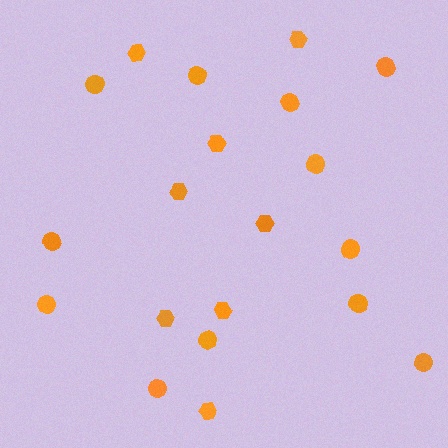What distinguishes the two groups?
There are 2 groups: one group of hexagons (8) and one group of circles (12).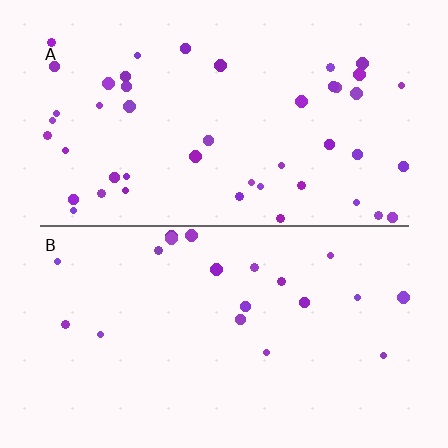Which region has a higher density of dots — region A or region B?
A (the top).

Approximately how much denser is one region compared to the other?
Approximately 2.3× — region A over region B.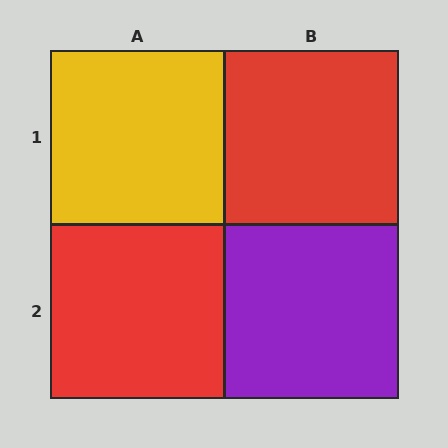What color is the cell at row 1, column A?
Yellow.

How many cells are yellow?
1 cell is yellow.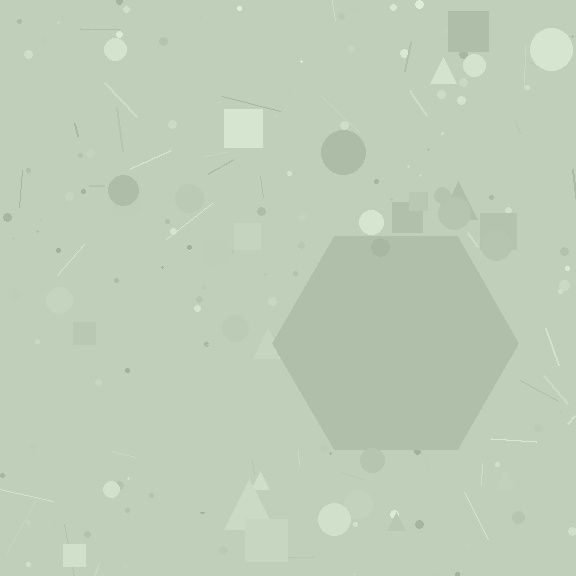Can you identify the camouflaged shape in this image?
The camouflaged shape is a hexagon.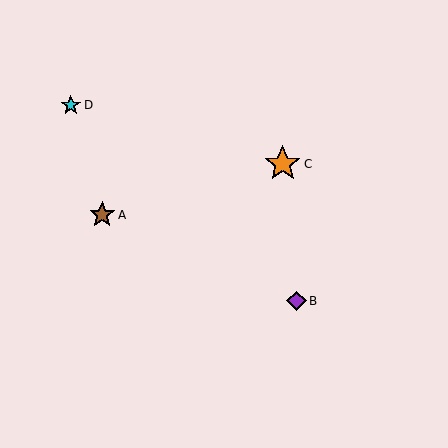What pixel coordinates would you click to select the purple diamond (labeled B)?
Click at (297, 301) to select the purple diamond B.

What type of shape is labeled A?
Shape A is a brown star.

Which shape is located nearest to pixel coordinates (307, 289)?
The purple diamond (labeled B) at (297, 301) is nearest to that location.